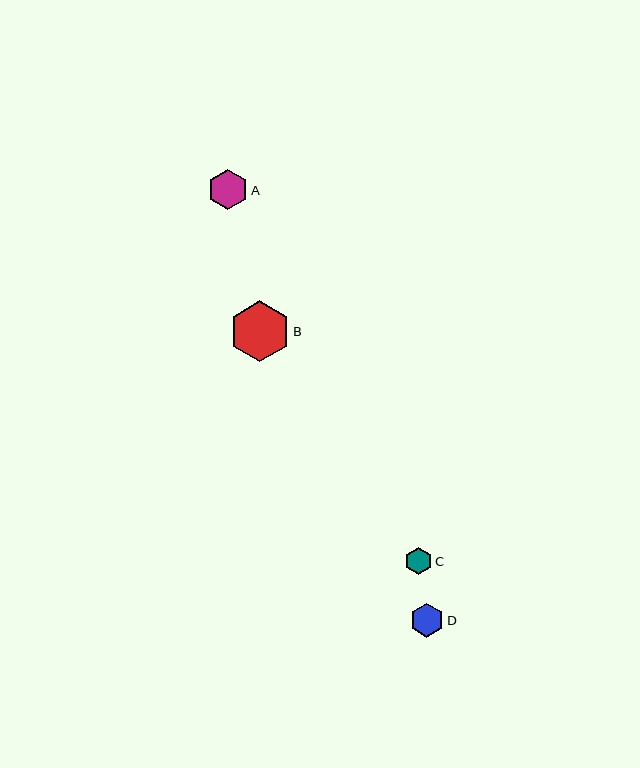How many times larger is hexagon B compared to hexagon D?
Hexagon B is approximately 1.8 times the size of hexagon D.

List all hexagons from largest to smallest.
From largest to smallest: B, A, D, C.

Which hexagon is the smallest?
Hexagon C is the smallest with a size of approximately 27 pixels.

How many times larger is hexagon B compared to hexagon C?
Hexagon B is approximately 2.2 times the size of hexagon C.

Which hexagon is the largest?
Hexagon B is the largest with a size of approximately 61 pixels.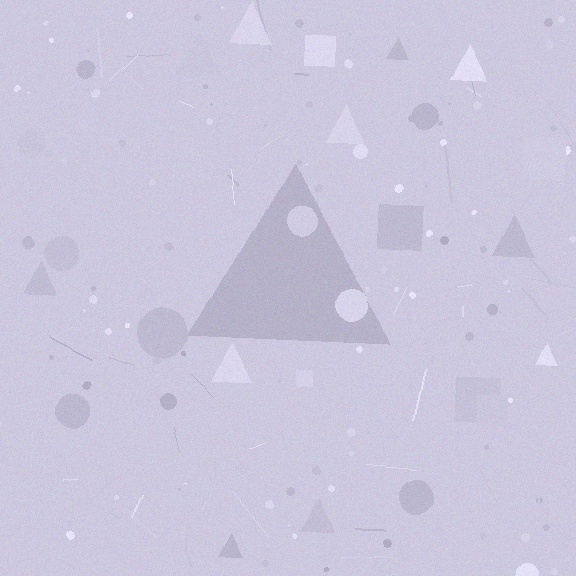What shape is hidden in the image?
A triangle is hidden in the image.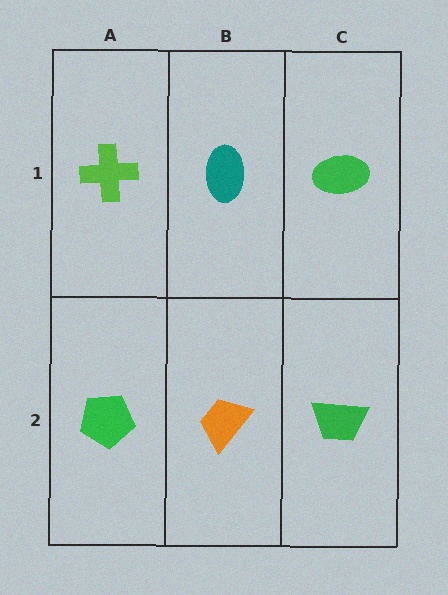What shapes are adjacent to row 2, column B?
A teal ellipse (row 1, column B), a green pentagon (row 2, column A), a green trapezoid (row 2, column C).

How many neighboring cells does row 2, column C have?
2.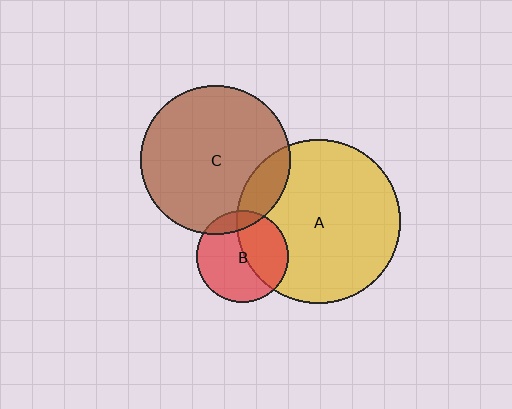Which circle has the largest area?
Circle A (yellow).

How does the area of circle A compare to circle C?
Approximately 1.2 times.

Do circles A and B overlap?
Yes.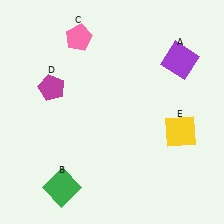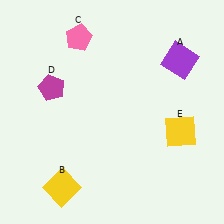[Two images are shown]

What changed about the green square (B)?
In Image 1, B is green. In Image 2, it changed to yellow.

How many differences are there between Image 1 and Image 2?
There is 1 difference between the two images.